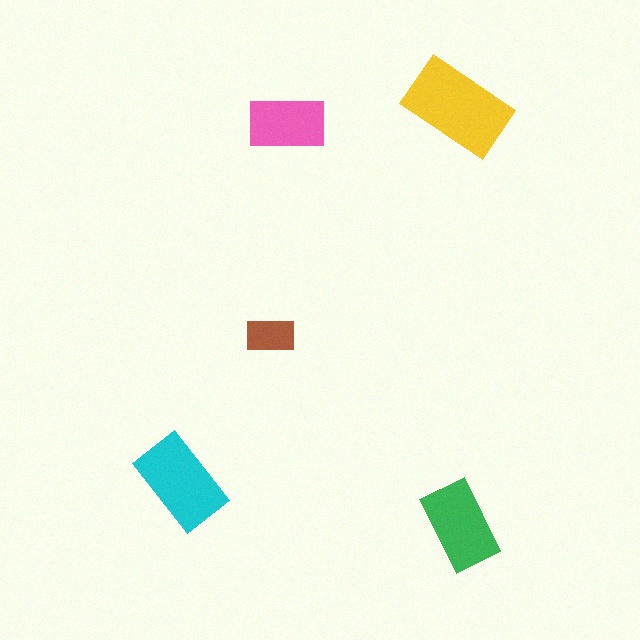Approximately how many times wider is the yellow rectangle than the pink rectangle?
About 1.5 times wider.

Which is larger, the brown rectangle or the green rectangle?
The green one.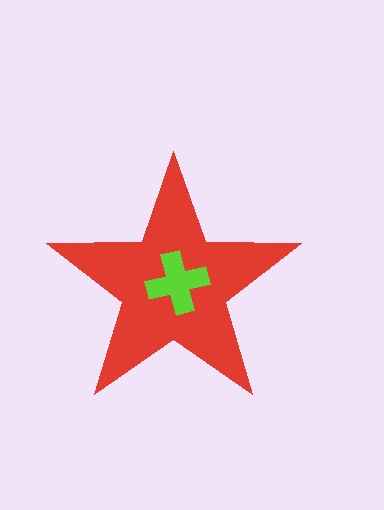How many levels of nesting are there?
2.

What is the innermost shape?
The lime cross.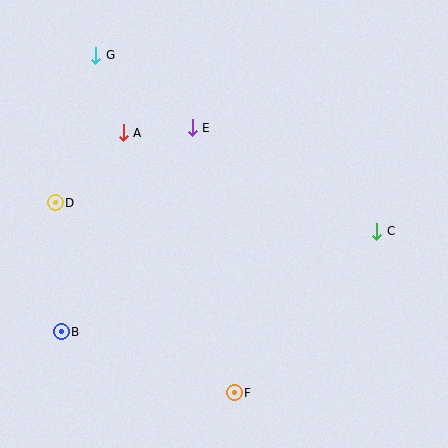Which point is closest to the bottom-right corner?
Point F is closest to the bottom-right corner.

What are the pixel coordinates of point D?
Point D is at (55, 203).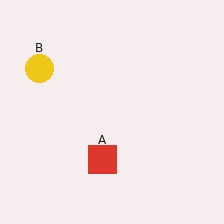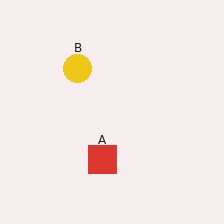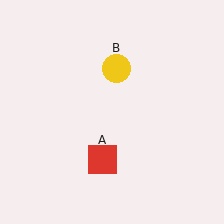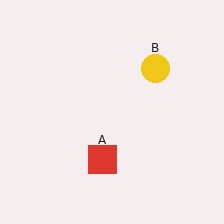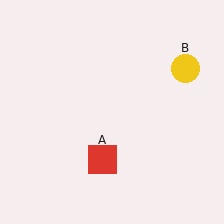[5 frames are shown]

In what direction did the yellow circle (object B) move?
The yellow circle (object B) moved right.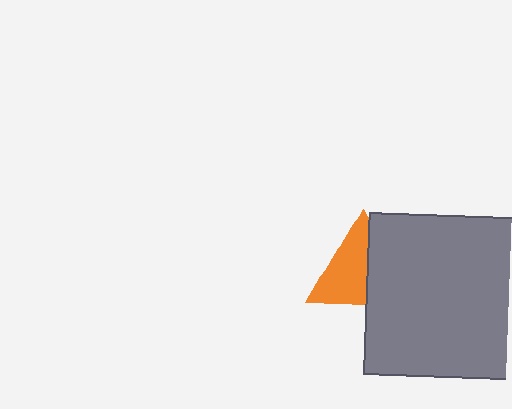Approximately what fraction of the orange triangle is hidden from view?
Roughly 40% of the orange triangle is hidden behind the gray square.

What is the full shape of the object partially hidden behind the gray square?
The partially hidden object is an orange triangle.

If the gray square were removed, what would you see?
You would see the complete orange triangle.